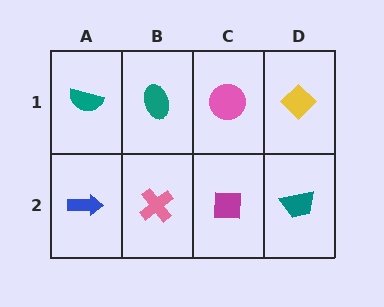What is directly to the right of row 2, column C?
A teal trapezoid.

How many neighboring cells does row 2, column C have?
3.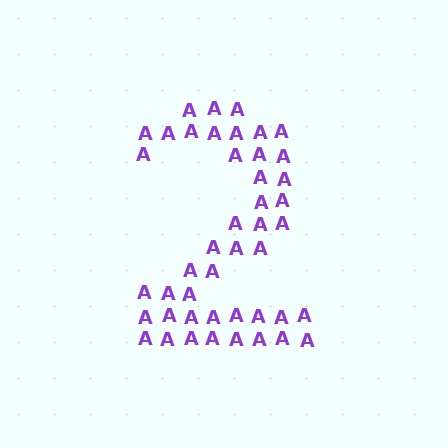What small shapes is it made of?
It is made of small letter A's.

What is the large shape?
The large shape is the digit 2.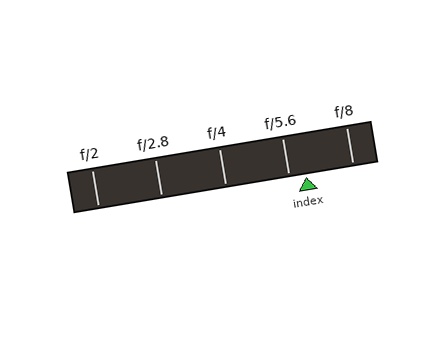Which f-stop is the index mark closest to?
The index mark is closest to f/5.6.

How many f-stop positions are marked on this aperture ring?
There are 5 f-stop positions marked.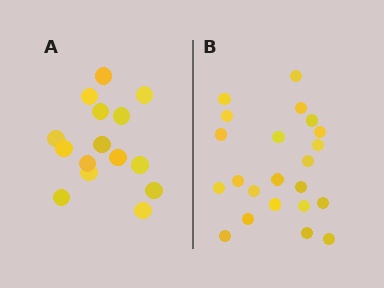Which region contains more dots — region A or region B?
Region B (the right region) has more dots.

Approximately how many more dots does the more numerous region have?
Region B has roughly 8 or so more dots than region A.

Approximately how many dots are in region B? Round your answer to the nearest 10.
About 20 dots. (The exact count is 22, which rounds to 20.)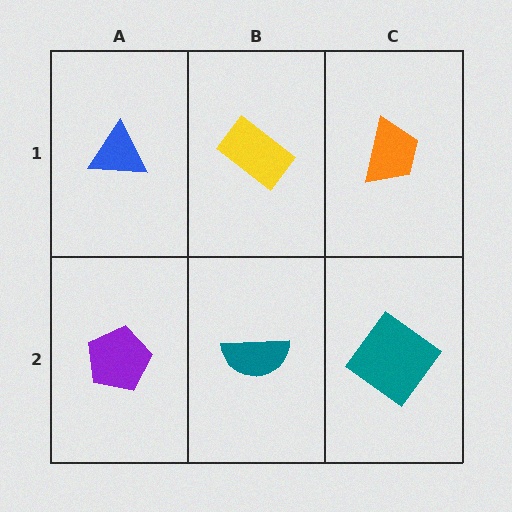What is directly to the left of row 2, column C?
A teal semicircle.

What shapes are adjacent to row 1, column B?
A teal semicircle (row 2, column B), a blue triangle (row 1, column A), an orange trapezoid (row 1, column C).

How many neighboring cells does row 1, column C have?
2.